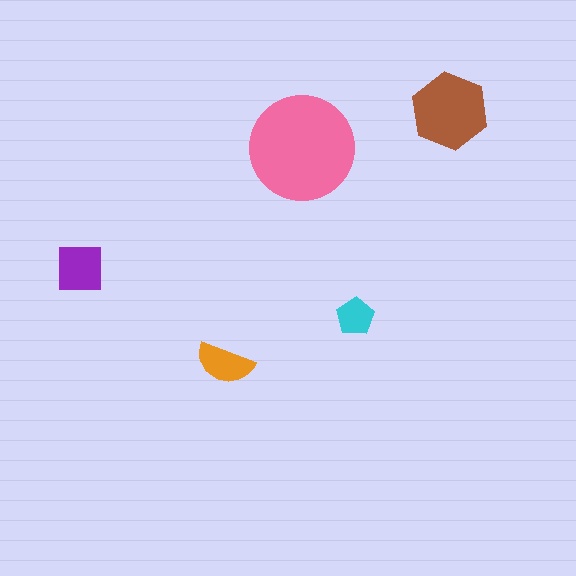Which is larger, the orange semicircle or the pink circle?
The pink circle.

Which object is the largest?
The pink circle.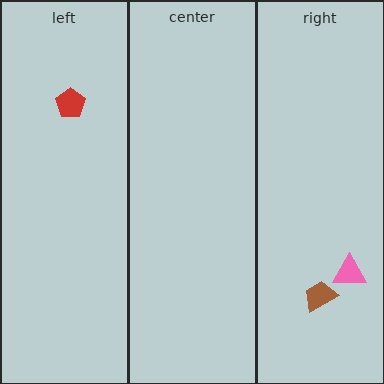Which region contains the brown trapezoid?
The right region.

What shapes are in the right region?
The brown trapezoid, the pink triangle.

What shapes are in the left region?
The red pentagon.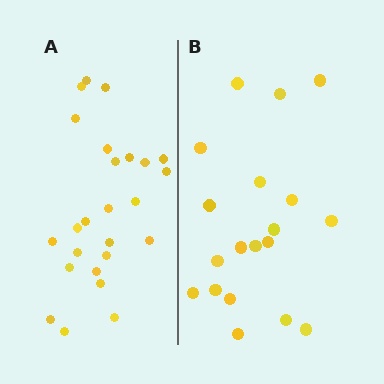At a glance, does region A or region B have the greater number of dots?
Region A (the left region) has more dots.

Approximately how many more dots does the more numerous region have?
Region A has about 6 more dots than region B.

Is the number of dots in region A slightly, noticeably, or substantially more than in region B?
Region A has noticeably more, but not dramatically so. The ratio is roughly 1.3 to 1.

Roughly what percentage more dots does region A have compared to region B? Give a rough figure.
About 30% more.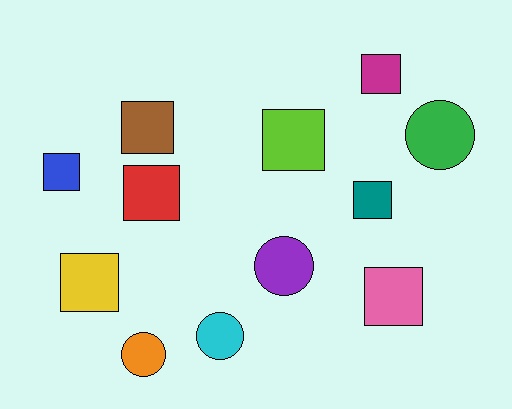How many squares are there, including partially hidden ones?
There are 8 squares.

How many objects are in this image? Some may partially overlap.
There are 12 objects.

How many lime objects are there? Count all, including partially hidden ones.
There is 1 lime object.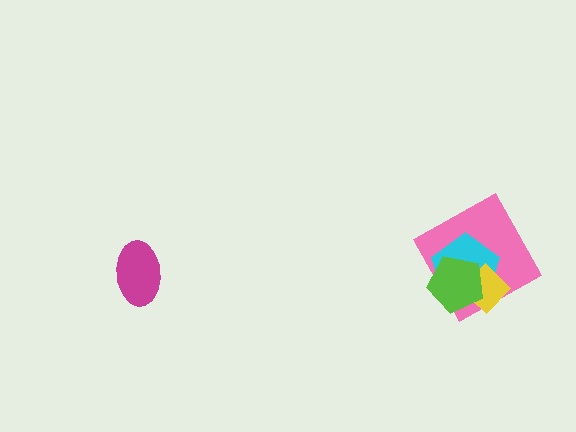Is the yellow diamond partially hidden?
Yes, it is partially covered by another shape.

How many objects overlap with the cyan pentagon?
3 objects overlap with the cyan pentagon.